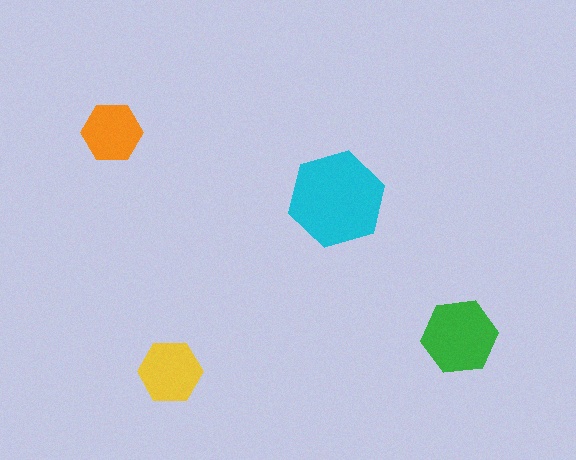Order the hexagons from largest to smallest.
the cyan one, the green one, the yellow one, the orange one.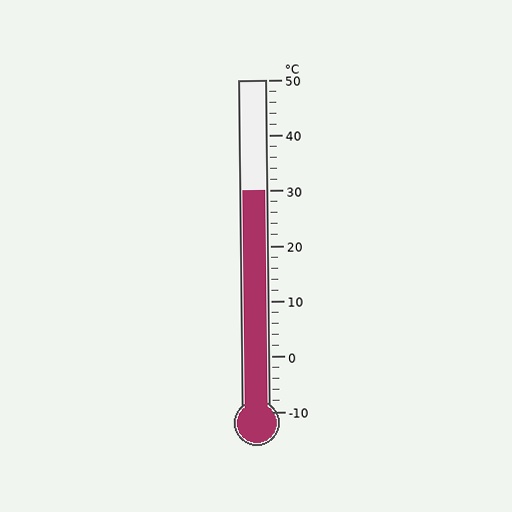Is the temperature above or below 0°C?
The temperature is above 0°C.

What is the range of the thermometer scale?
The thermometer scale ranges from -10°C to 50°C.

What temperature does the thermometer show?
The thermometer shows approximately 30°C.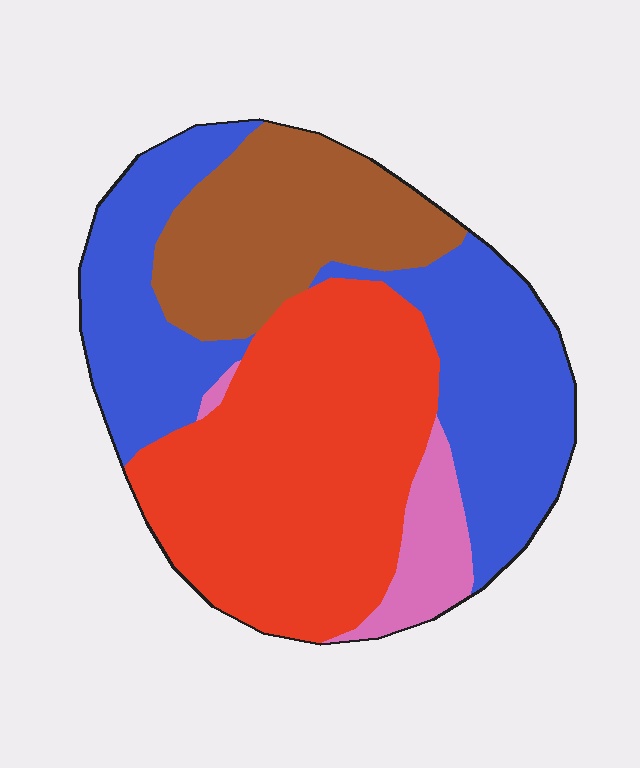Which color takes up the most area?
Red, at roughly 40%.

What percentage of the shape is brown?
Brown covers about 20% of the shape.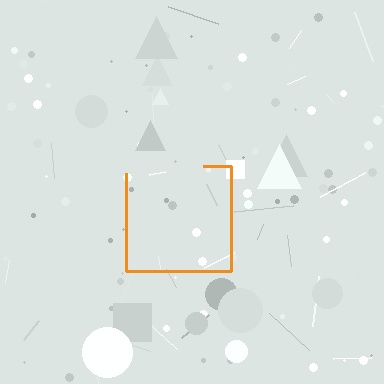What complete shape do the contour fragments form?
The contour fragments form a square.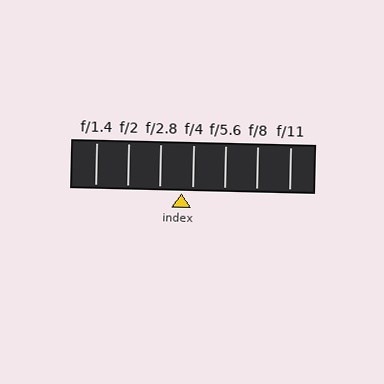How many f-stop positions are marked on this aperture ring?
There are 7 f-stop positions marked.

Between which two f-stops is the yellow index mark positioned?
The index mark is between f/2.8 and f/4.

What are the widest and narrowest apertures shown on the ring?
The widest aperture shown is f/1.4 and the narrowest is f/11.